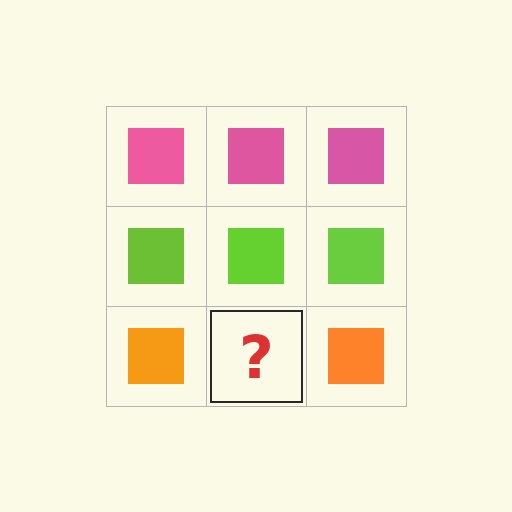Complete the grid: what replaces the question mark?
The question mark should be replaced with an orange square.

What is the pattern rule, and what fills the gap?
The rule is that each row has a consistent color. The gap should be filled with an orange square.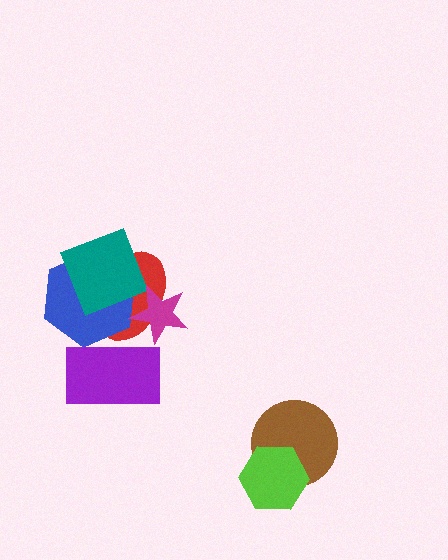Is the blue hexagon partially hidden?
Yes, it is partially covered by another shape.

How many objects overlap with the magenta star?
3 objects overlap with the magenta star.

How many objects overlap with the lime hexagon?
1 object overlaps with the lime hexagon.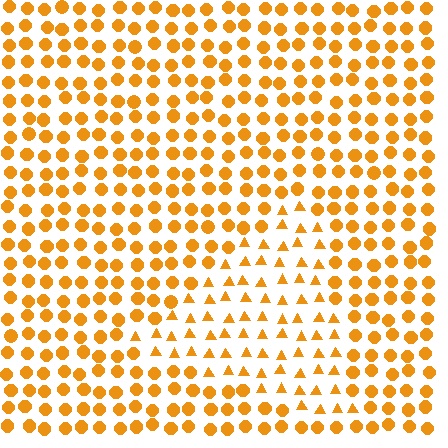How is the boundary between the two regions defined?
The boundary is defined by a change in element shape: triangles inside vs. circles outside. All elements share the same color and spacing.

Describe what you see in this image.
The image is filled with small orange elements arranged in a uniform grid. A triangle-shaped region contains triangles, while the surrounding area contains circles. The boundary is defined purely by the change in element shape.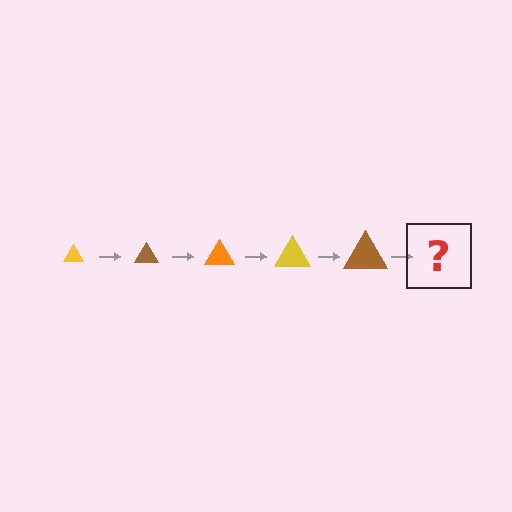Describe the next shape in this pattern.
It should be an orange triangle, larger than the previous one.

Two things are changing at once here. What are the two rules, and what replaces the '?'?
The two rules are that the triangle grows larger each step and the color cycles through yellow, brown, and orange. The '?' should be an orange triangle, larger than the previous one.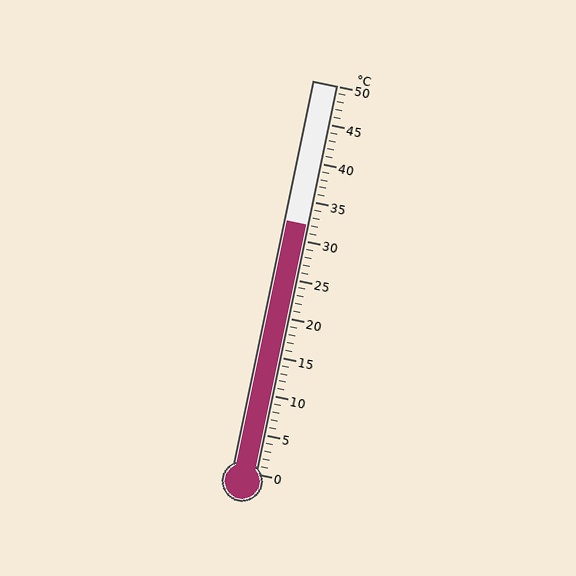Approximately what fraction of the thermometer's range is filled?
The thermometer is filled to approximately 65% of its range.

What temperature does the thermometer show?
The thermometer shows approximately 32°C.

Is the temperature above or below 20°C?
The temperature is above 20°C.